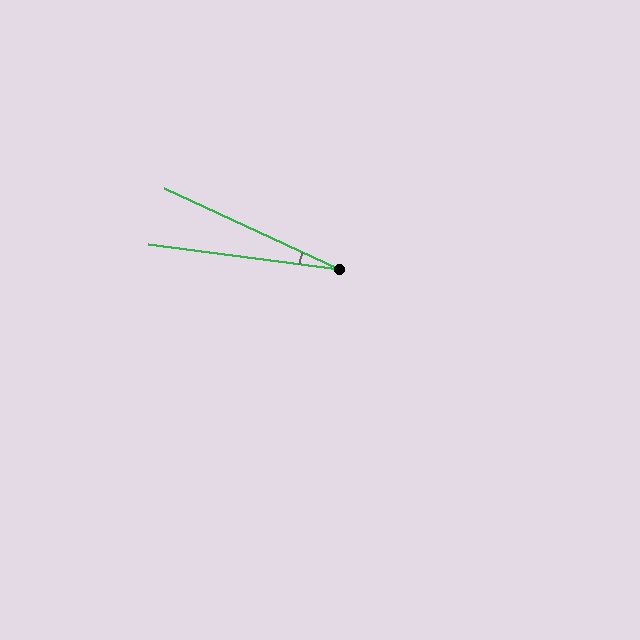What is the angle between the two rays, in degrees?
Approximately 17 degrees.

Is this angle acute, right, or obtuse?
It is acute.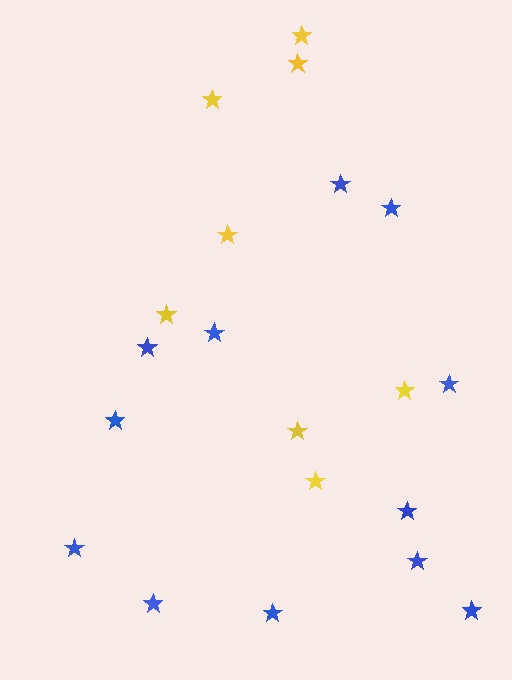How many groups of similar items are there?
There are 2 groups: one group of blue stars (12) and one group of yellow stars (8).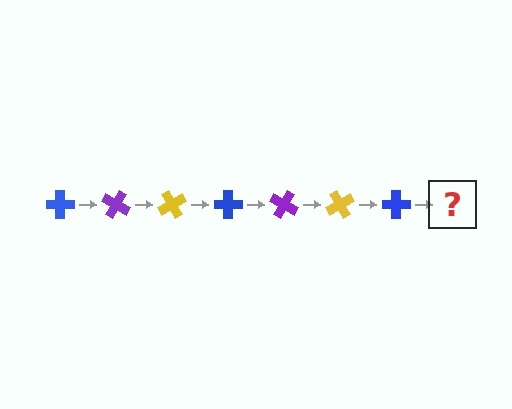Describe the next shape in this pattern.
It should be a purple cross, rotated 210 degrees from the start.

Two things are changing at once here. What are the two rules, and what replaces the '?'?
The two rules are that it rotates 30 degrees each step and the color cycles through blue, purple, and yellow. The '?' should be a purple cross, rotated 210 degrees from the start.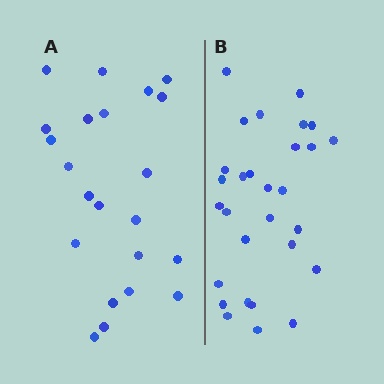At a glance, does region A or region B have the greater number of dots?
Region B (the right region) has more dots.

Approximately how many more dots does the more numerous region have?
Region B has roughly 8 or so more dots than region A.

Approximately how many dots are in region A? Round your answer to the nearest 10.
About 20 dots. (The exact count is 22, which rounds to 20.)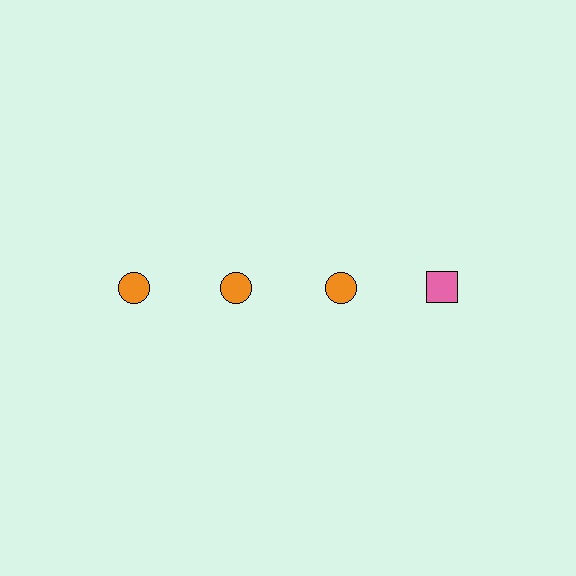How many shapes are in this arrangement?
There are 4 shapes arranged in a grid pattern.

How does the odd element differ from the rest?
It differs in both color (pink instead of orange) and shape (square instead of circle).